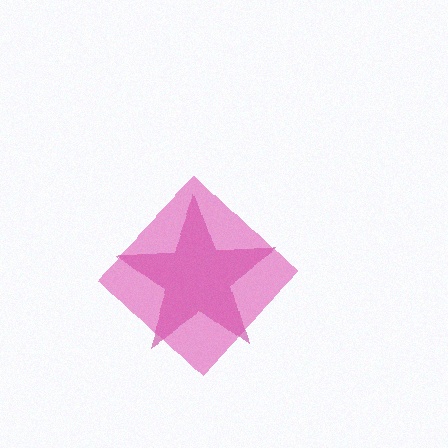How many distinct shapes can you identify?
There are 2 distinct shapes: a magenta star, a pink diamond.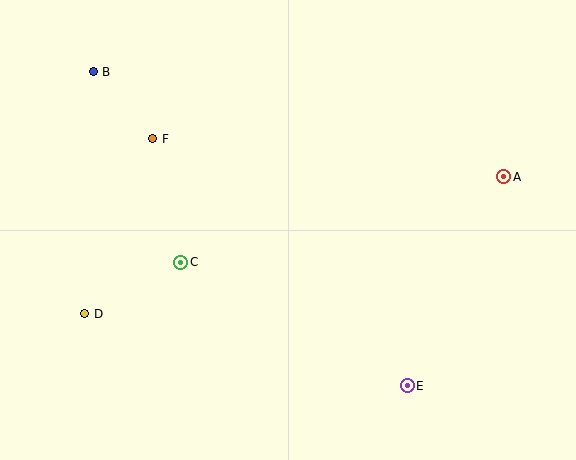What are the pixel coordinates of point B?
Point B is at (93, 72).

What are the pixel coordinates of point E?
Point E is at (407, 386).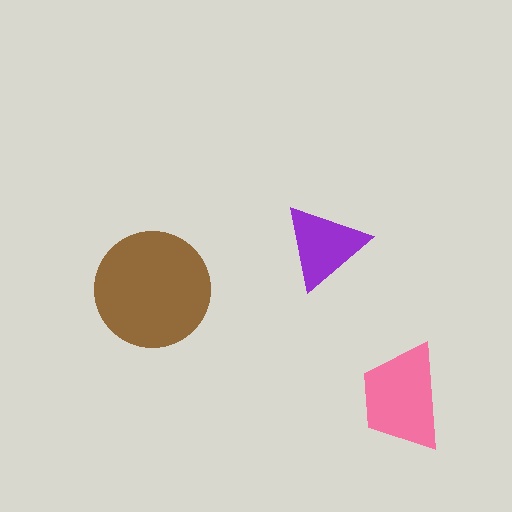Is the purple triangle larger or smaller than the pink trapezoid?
Smaller.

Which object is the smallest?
The purple triangle.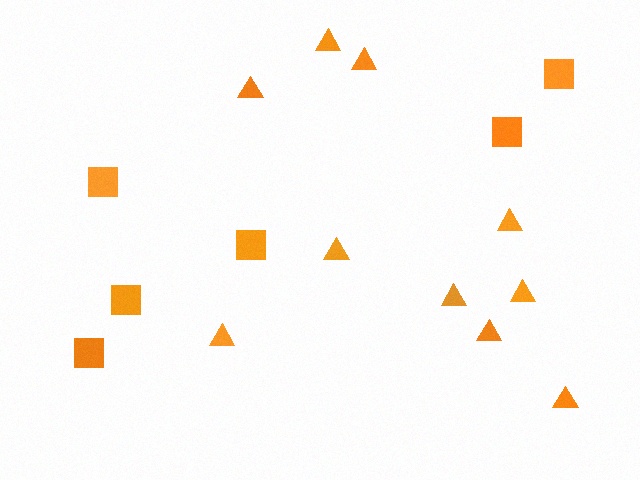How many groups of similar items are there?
There are 2 groups: one group of squares (6) and one group of triangles (10).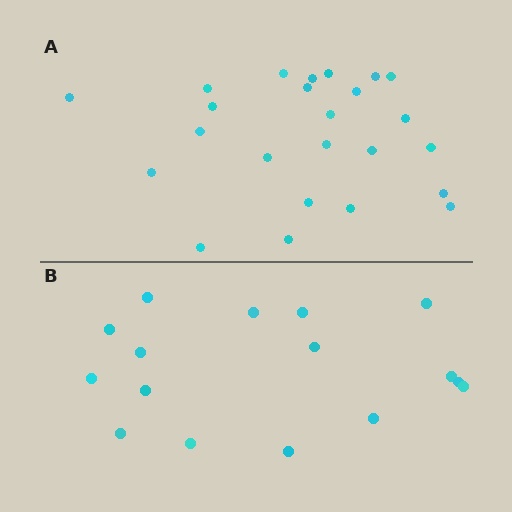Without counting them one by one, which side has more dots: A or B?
Region A (the top region) has more dots.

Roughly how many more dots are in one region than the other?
Region A has roughly 8 or so more dots than region B.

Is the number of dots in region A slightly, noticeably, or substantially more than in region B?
Region A has substantially more. The ratio is roughly 1.5 to 1.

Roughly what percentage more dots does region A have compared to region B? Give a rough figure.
About 50% more.